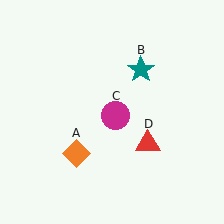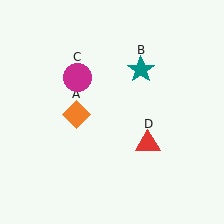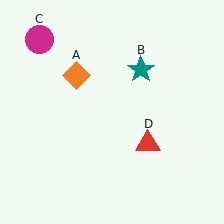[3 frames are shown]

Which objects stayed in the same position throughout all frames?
Teal star (object B) and red triangle (object D) remained stationary.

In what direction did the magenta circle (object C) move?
The magenta circle (object C) moved up and to the left.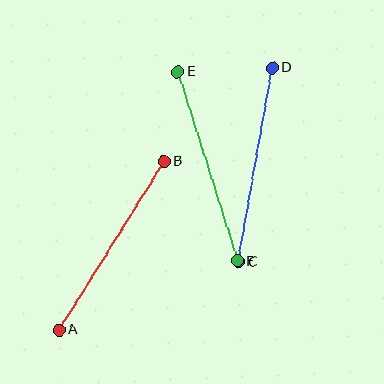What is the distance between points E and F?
The distance is approximately 198 pixels.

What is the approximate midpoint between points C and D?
The midpoint is at approximately (256, 165) pixels.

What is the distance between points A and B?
The distance is approximately 198 pixels.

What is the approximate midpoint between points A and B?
The midpoint is at approximately (111, 246) pixels.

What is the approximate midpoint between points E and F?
The midpoint is at approximately (207, 166) pixels.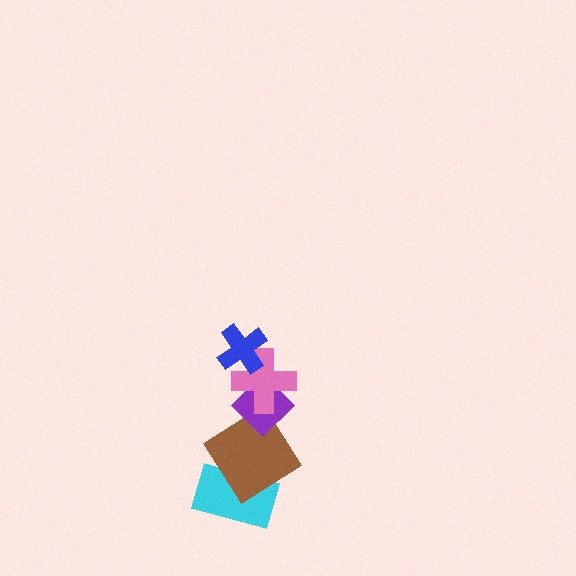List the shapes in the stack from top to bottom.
From top to bottom: the blue cross, the pink cross, the purple diamond, the brown diamond, the cyan rectangle.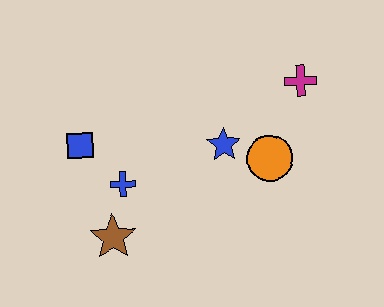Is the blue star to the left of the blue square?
No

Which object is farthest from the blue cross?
The magenta cross is farthest from the blue cross.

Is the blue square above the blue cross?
Yes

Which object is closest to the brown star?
The blue cross is closest to the brown star.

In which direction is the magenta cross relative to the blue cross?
The magenta cross is to the right of the blue cross.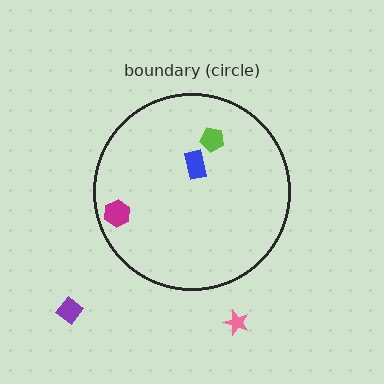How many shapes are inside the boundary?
3 inside, 2 outside.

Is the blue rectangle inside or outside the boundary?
Inside.